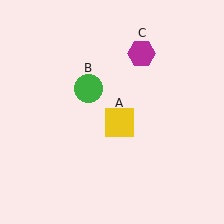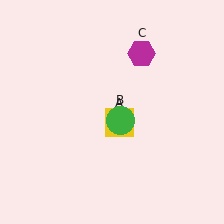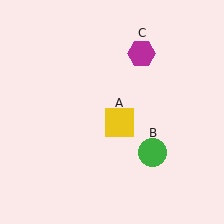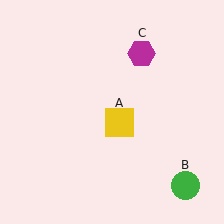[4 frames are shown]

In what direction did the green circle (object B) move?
The green circle (object B) moved down and to the right.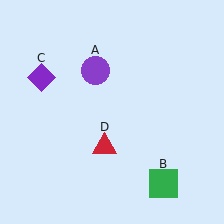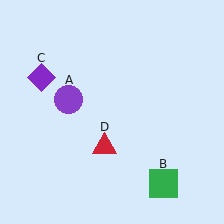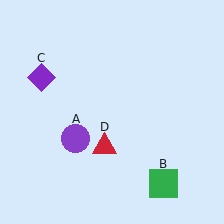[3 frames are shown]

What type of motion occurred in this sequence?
The purple circle (object A) rotated counterclockwise around the center of the scene.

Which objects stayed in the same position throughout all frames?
Green square (object B) and purple diamond (object C) and red triangle (object D) remained stationary.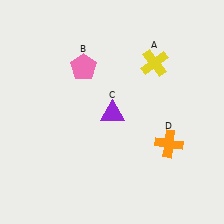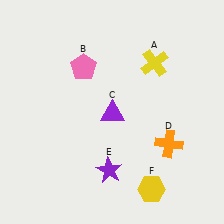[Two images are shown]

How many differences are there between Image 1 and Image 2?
There are 2 differences between the two images.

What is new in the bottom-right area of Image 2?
A yellow hexagon (F) was added in the bottom-right area of Image 2.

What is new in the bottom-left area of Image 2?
A purple star (E) was added in the bottom-left area of Image 2.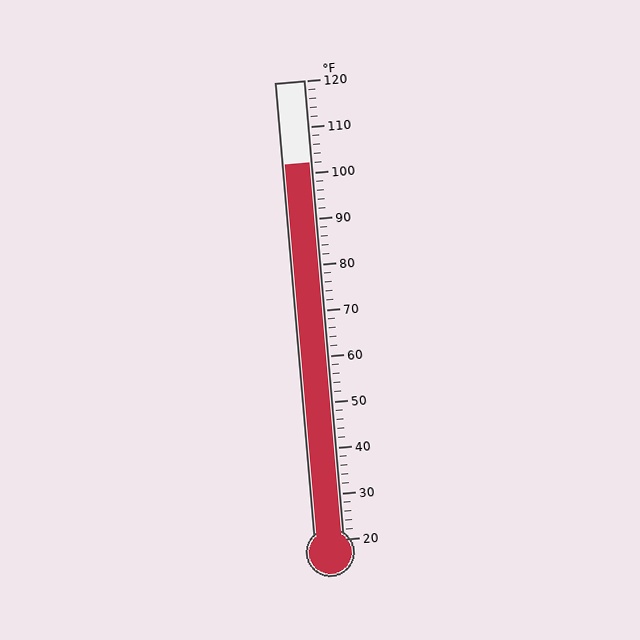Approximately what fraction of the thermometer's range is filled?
The thermometer is filled to approximately 80% of its range.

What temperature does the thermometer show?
The thermometer shows approximately 102°F.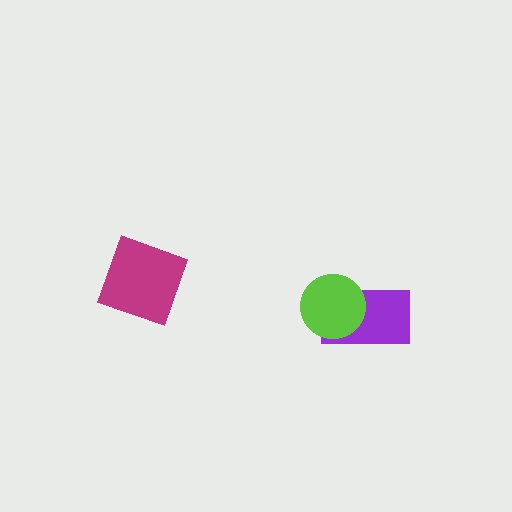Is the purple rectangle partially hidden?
Yes, it is partially covered by another shape.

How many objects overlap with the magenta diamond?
0 objects overlap with the magenta diamond.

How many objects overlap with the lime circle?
1 object overlaps with the lime circle.